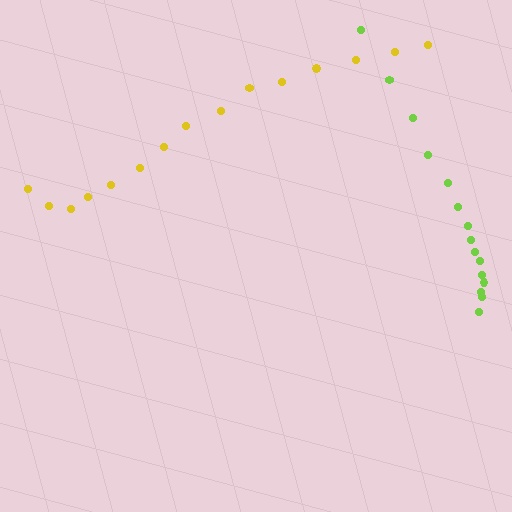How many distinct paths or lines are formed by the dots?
There are 2 distinct paths.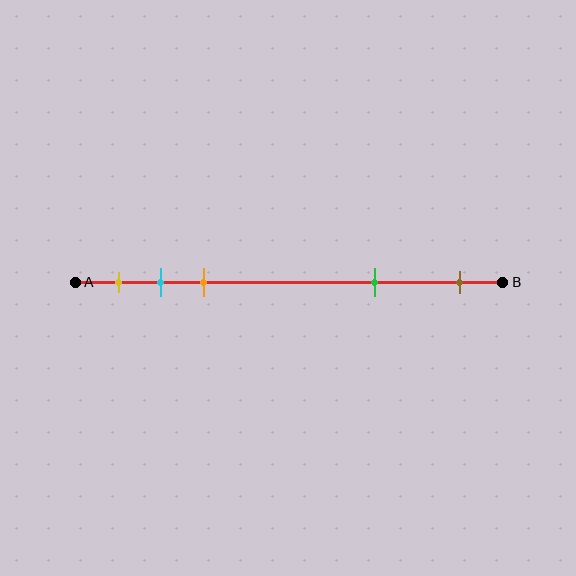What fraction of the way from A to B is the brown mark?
The brown mark is approximately 90% (0.9) of the way from A to B.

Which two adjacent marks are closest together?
The cyan and orange marks are the closest adjacent pair.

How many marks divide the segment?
There are 5 marks dividing the segment.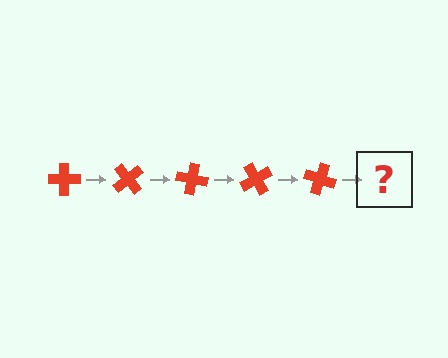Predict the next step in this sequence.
The next step is a red cross rotated 250 degrees.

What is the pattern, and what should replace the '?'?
The pattern is that the cross rotates 50 degrees each step. The '?' should be a red cross rotated 250 degrees.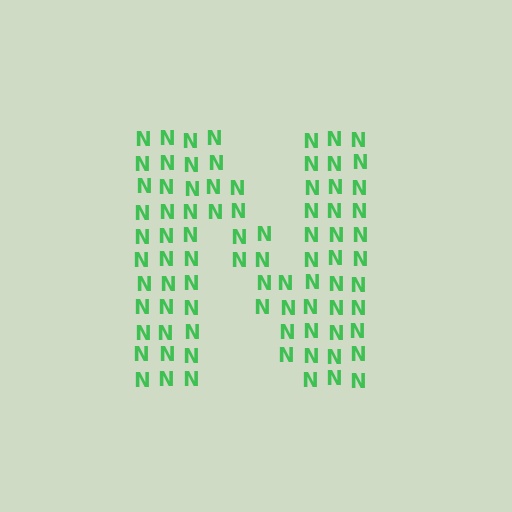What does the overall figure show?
The overall figure shows the letter N.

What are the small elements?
The small elements are letter N's.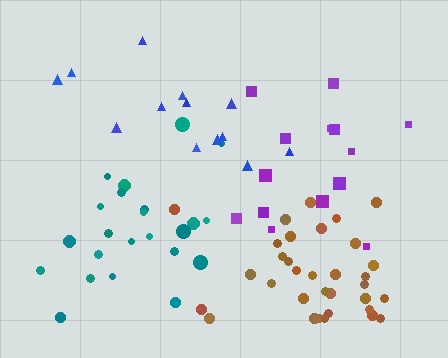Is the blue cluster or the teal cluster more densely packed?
Teal.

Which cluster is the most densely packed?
Teal.